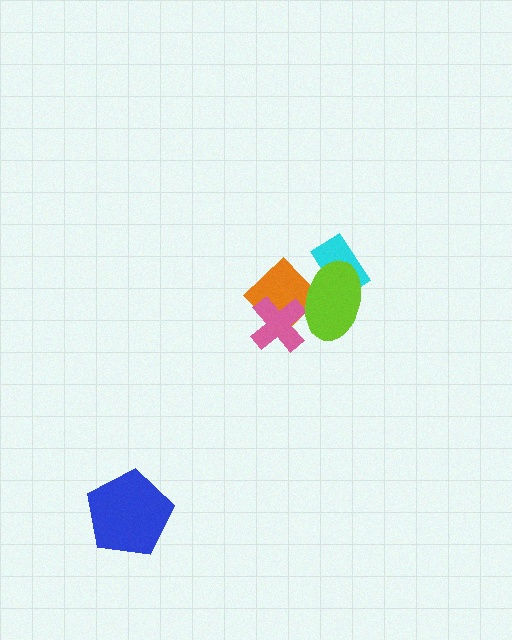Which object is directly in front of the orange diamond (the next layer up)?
The pink cross is directly in front of the orange diamond.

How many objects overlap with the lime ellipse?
3 objects overlap with the lime ellipse.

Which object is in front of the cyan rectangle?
The lime ellipse is in front of the cyan rectangle.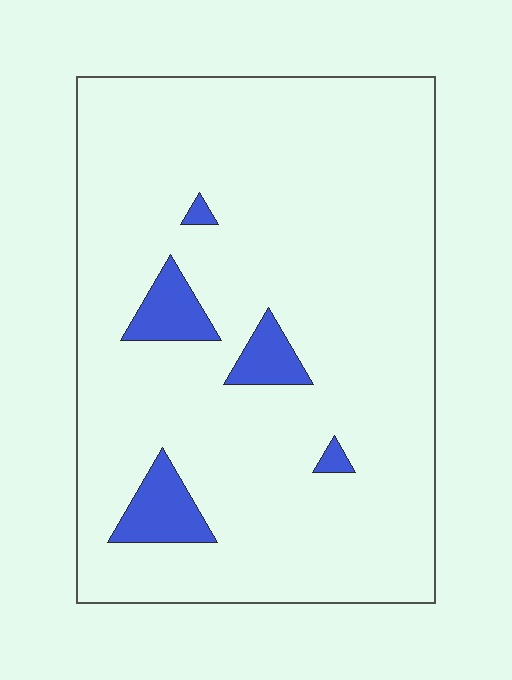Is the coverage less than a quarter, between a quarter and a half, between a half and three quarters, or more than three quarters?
Less than a quarter.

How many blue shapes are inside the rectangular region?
5.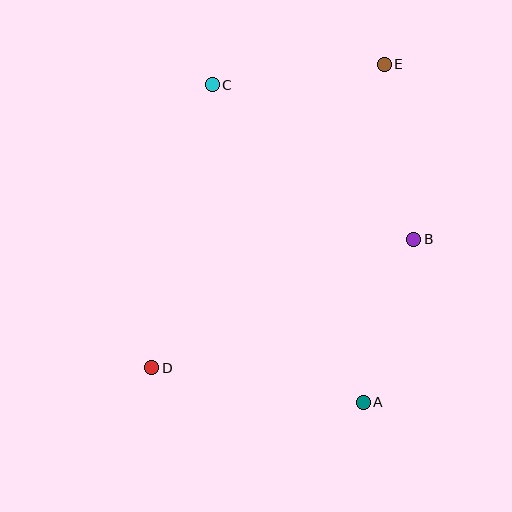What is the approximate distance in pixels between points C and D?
The distance between C and D is approximately 289 pixels.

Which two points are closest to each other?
Points A and B are closest to each other.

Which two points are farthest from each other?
Points D and E are farthest from each other.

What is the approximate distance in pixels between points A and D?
The distance between A and D is approximately 214 pixels.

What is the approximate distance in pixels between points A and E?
The distance between A and E is approximately 339 pixels.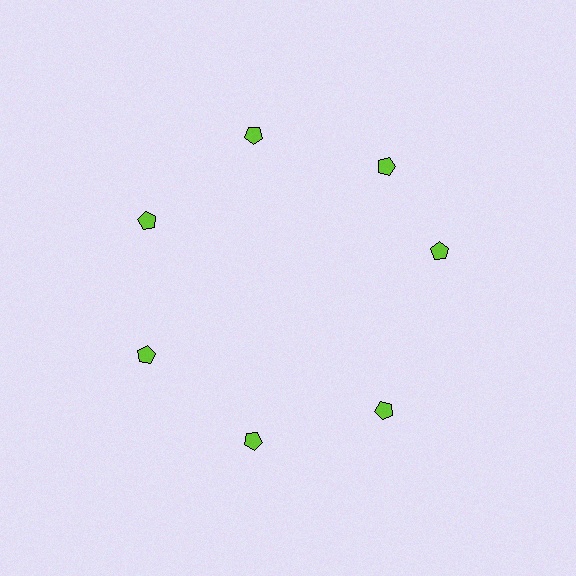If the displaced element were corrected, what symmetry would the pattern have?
It would have 7-fold rotational symmetry — the pattern would map onto itself every 51 degrees.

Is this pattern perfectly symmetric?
No. The 7 lime pentagons are arranged in a ring, but one element near the 3 o'clock position is rotated out of alignment along the ring, breaking the 7-fold rotational symmetry.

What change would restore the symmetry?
The symmetry would be restored by rotating it back into even spacing with its neighbors so that all 7 pentagons sit at equal angles and equal distance from the center.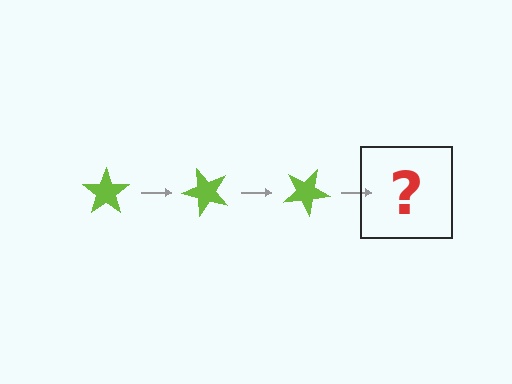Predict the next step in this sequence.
The next step is a lime star rotated 150 degrees.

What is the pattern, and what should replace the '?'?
The pattern is that the star rotates 50 degrees each step. The '?' should be a lime star rotated 150 degrees.